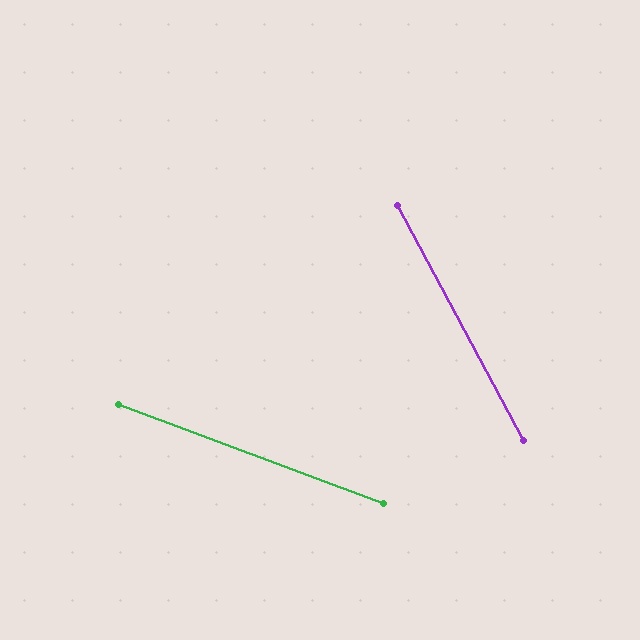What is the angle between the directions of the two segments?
Approximately 41 degrees.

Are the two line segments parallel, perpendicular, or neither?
Neither parallel nor perpendicular — they differ by about 41°.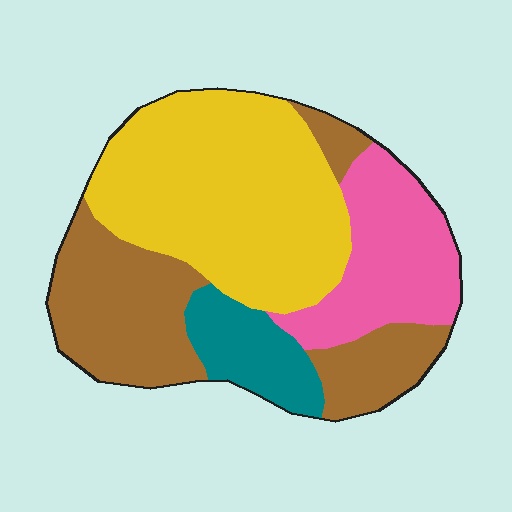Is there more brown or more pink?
Brown.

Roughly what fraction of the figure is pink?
Pink takes up about one fifth (1/5) of the figure.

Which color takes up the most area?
Yellow, at roughly 40%.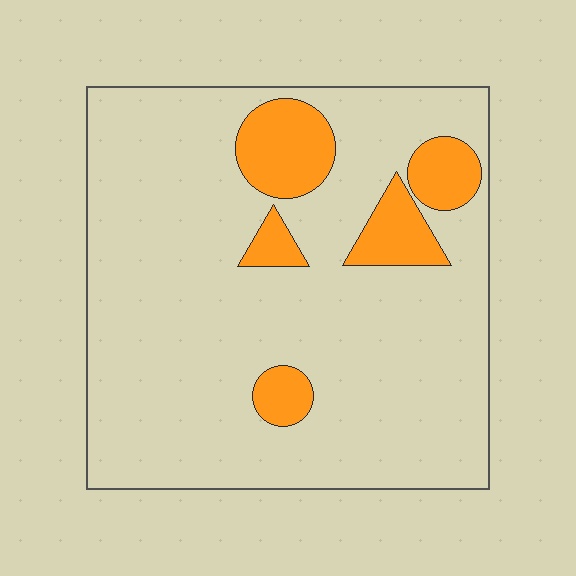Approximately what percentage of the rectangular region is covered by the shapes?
Approximately 15%.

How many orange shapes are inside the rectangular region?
5.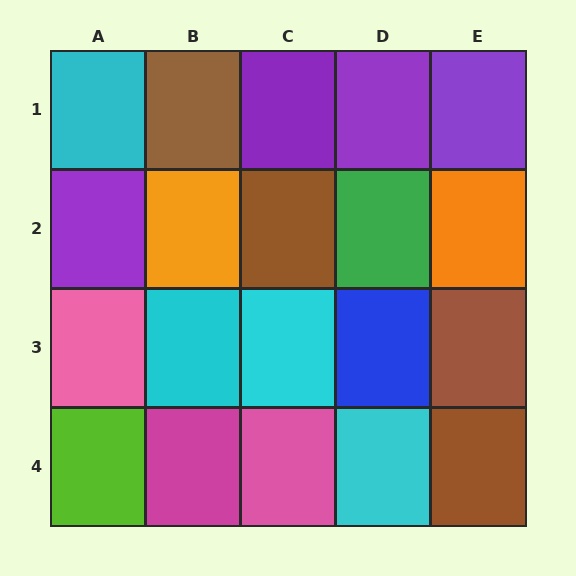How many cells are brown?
4 cells are brown.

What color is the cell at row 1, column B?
Brown.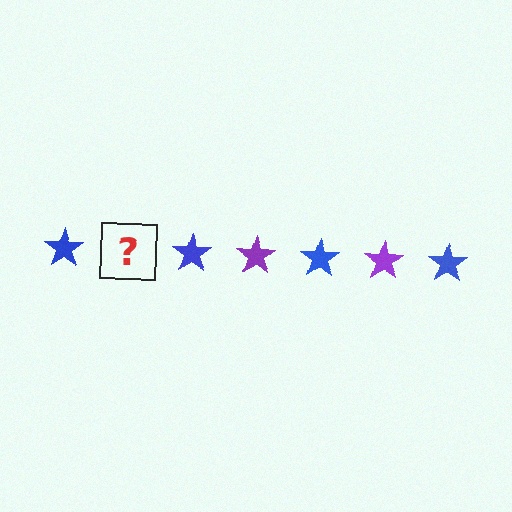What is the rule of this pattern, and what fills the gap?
The rule is that the pattern cycles through blue, purple stars. The gap should be filled with a purple star.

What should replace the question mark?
The question mark should be replaced with a purple star.